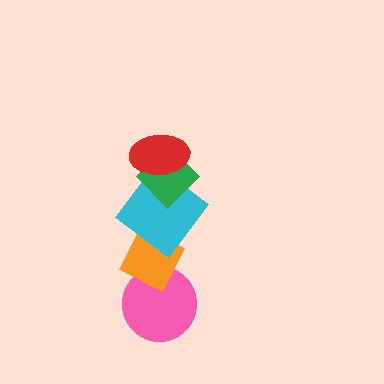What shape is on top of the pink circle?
The orange diamond is on top of the pink circle.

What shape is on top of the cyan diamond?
The green diamond is on top of the cyan diamond.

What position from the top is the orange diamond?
The orange diamond is 4th from the top.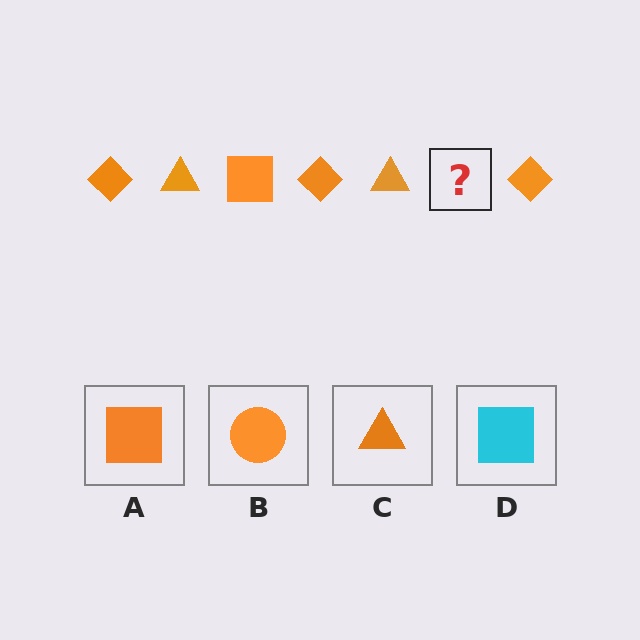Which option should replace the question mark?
Option A.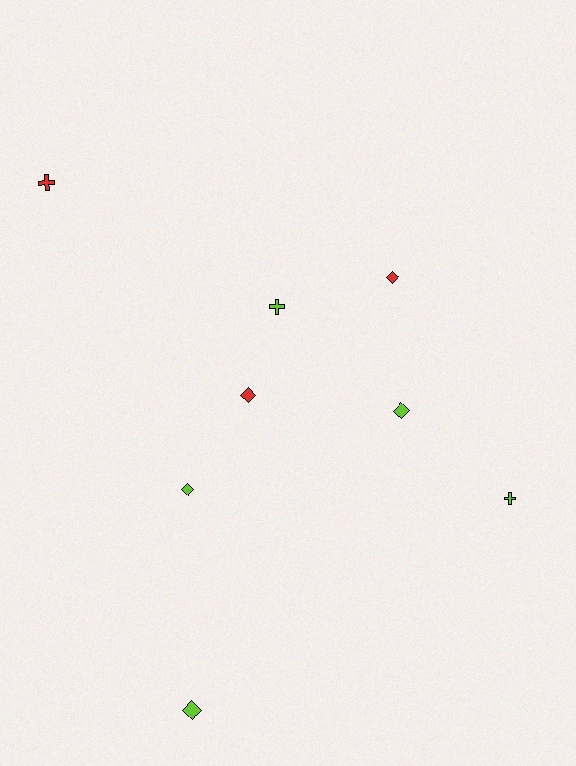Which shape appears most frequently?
Diamond, with 5 objects.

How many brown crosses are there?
There are no brown crosses.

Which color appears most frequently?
Lime, with 5 objects.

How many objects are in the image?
There are 8 objects.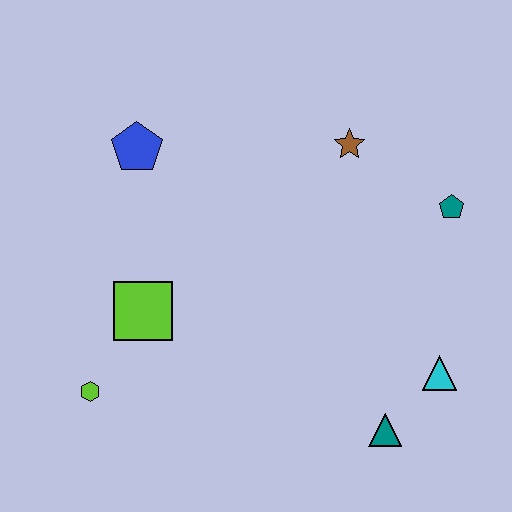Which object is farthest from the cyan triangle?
The blue pentagon is farthest from the cyan triangle.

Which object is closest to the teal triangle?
The cyan triangle is closest to the teal triangle.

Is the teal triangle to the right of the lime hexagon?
Yes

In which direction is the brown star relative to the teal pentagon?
The brown star is to the left of the teal pentagon.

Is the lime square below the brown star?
Yes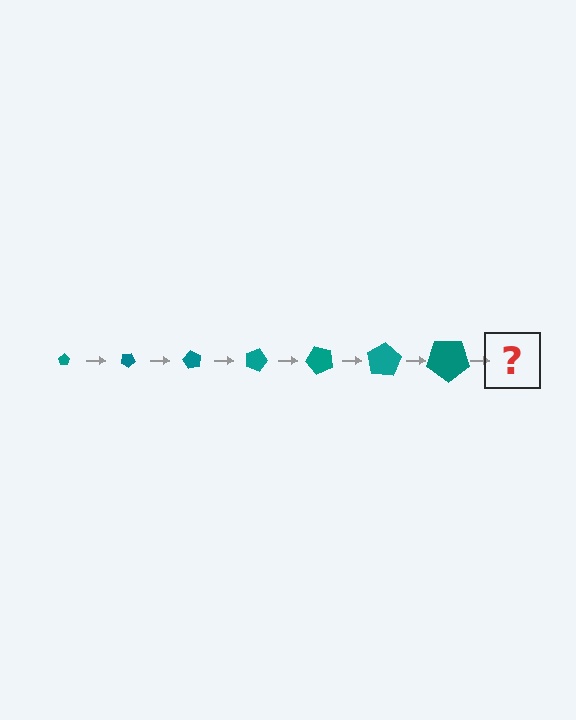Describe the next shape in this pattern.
It should be a pentagon, larger than the previous one and rotated 210 degrees from the start.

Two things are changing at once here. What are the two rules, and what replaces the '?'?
The two rules are that the pentagon grows larger each step and it rotates 30 degrees each step. The '?' should be a pentagon, larger than the previous one and rotated 210 degrees from the start.